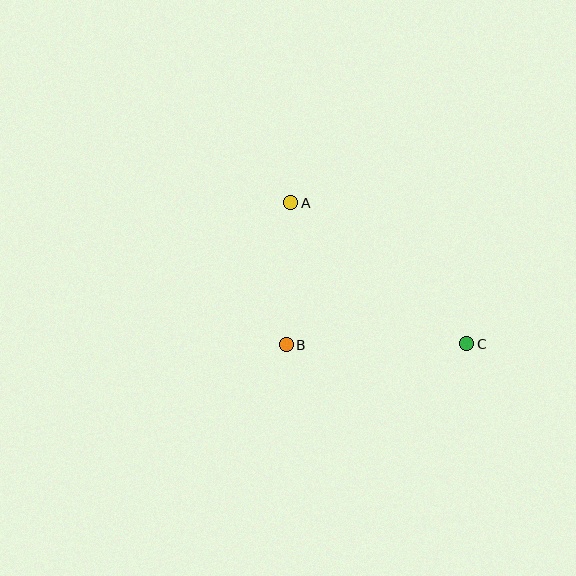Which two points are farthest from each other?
Points A and C are farthest from each other.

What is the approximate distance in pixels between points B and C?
The distance between B and C is approximately 180 pixels.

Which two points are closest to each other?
Points A and B are closest to each other.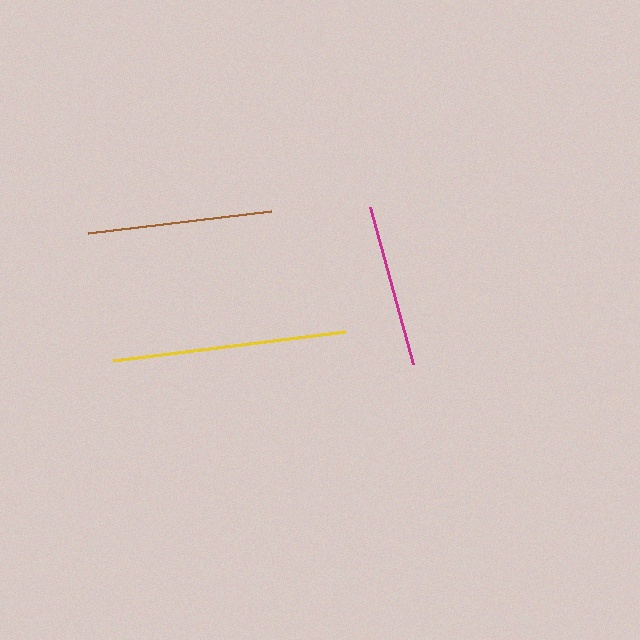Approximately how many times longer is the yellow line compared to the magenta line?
The yellow line is approximately 1.4 times the length of the magenta line.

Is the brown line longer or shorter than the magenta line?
The brown line is longer than the magenta line.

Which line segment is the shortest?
The magenta line is the shortest at approximately 162 pixels.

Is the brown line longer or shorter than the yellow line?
The yellow line is longer than the brown line.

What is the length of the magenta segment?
The magenta segment is approximately 162 pixels long.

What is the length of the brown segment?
The brown segment is approximately 185 pixels long.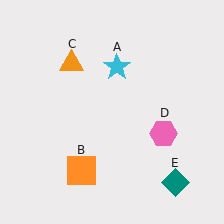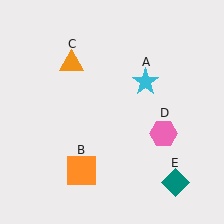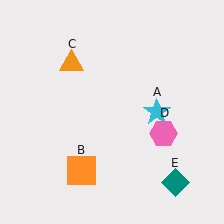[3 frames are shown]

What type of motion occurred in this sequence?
The cyan star (object A) rotated clockwise around the center of the scene.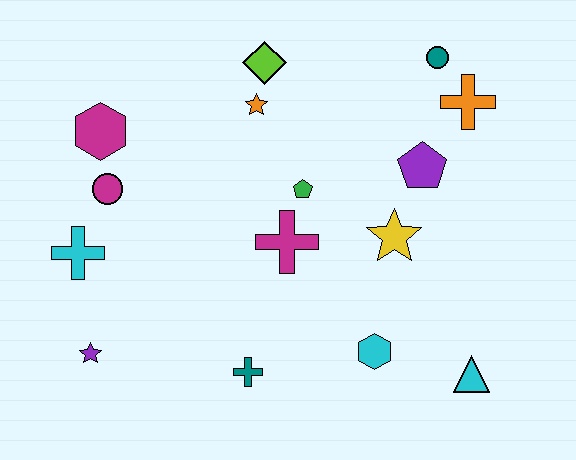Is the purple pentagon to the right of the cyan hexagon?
Yes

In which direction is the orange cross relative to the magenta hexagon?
The orange cross is to the right of the magenta hexagon.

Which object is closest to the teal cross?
The cyan hexagon is closest to the teal cross.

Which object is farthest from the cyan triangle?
The magenta hexagon is farthest from the cyan triangle.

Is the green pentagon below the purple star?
No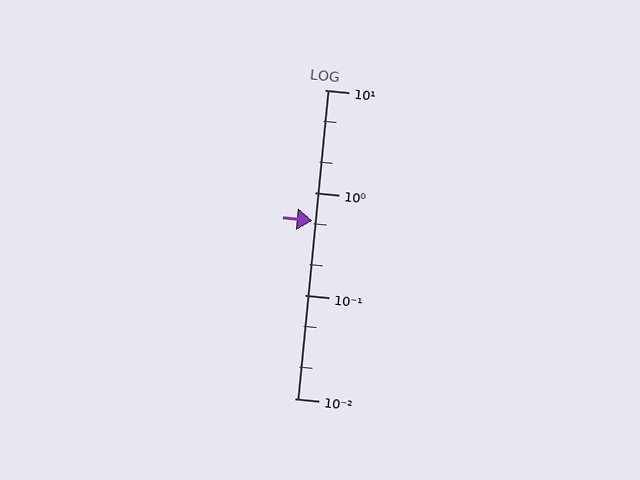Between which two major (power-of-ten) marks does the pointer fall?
The pointer is between 0.1 and 1.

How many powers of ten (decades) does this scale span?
The scale spans 3 decades, from 0.01 to 10.